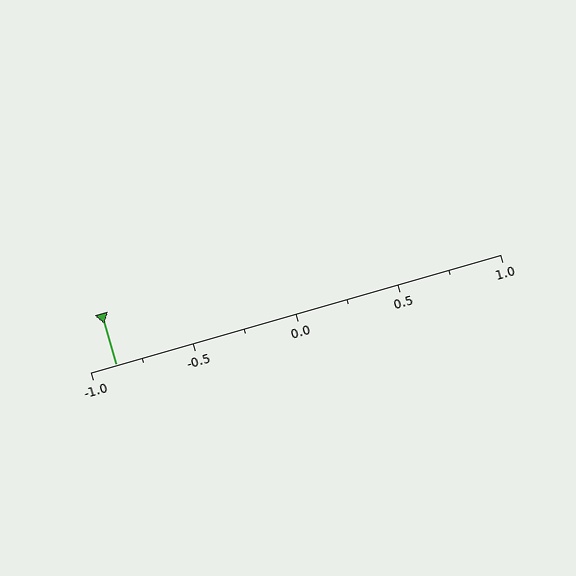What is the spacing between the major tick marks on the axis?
The major ticks are spaced 0.5 apart.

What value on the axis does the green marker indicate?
The marker indicates approximately -0.88.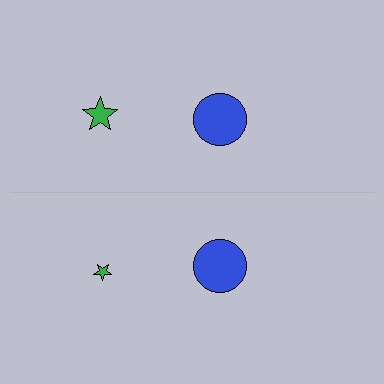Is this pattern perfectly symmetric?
No, the pattern is not perfectly symmetric. The green star on the bottom side has a different size than its mirror counterpart.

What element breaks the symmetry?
The green star on the bottom side has a different size than its mirror counterpart.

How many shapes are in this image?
There are 4 shapes in this image.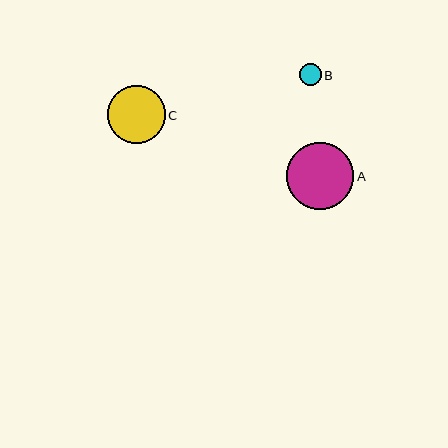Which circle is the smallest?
Circle B is the smallest with a size of approximately 22 pixels.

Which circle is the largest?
Circle A is the largest with a size of approximately 67 pixels.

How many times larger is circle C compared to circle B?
Circle C is approximately 2.6 times the size of circle B.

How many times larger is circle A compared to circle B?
Circle A is approximately 3.1 times the size of circle B.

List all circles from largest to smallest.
From largest to smallest: A, C, B.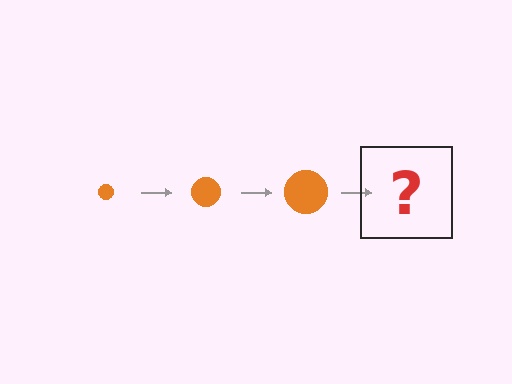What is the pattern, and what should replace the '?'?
The pattern is that the circle gets progressively larger each step. The '?' should be an orange circle, larger than the previous one.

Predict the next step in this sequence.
The next step is an orange circle, larger than the previous one.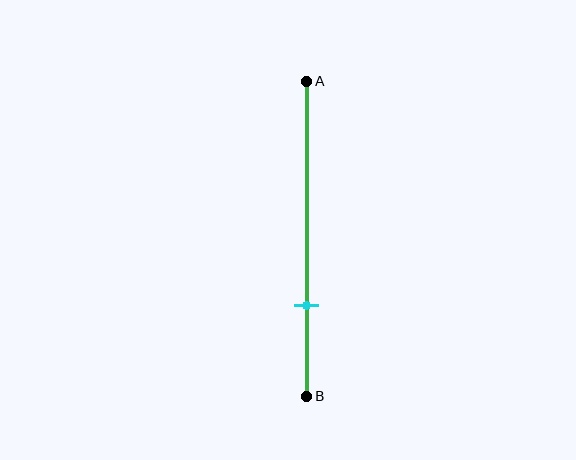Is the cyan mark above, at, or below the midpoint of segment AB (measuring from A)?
The cyan mark is below the midpoint of segment AB.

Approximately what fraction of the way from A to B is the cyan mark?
The cyan mark is approximately 70% of the way from A to B.